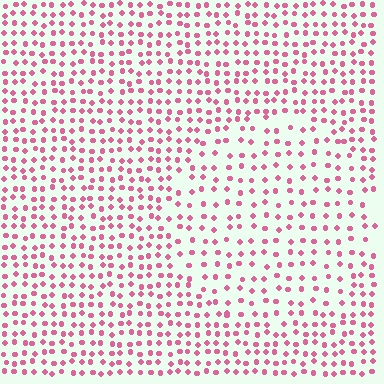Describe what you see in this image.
The image contains small pink elements arranged at two different densities. A circle-shaped region is visible where the elements are less densely packed than the surrounding area.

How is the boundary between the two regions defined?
The boundary is defined by a change in element density (approximately 1.6x ratio). All elements are the same color, size, and shape.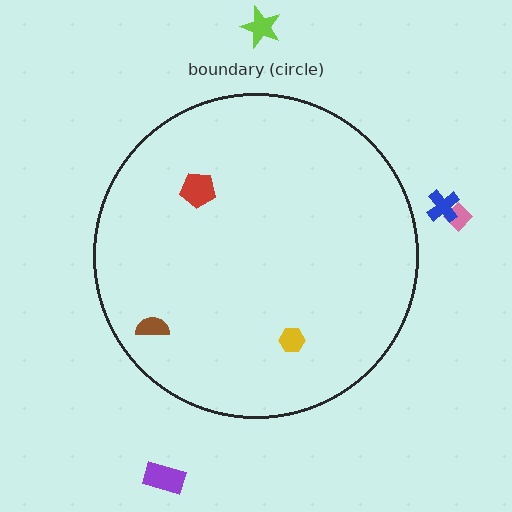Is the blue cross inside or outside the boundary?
Outside.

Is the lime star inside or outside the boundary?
Outside.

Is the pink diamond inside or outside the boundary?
Outside.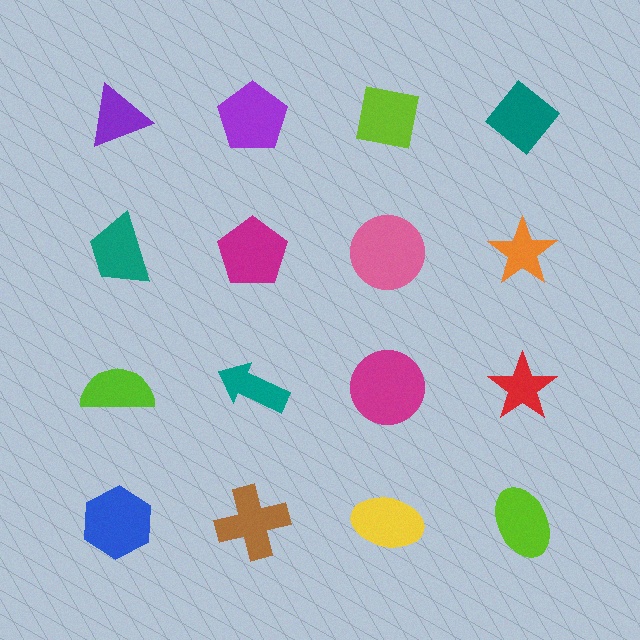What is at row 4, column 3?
A yellow ellipse.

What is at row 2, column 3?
A pink circle.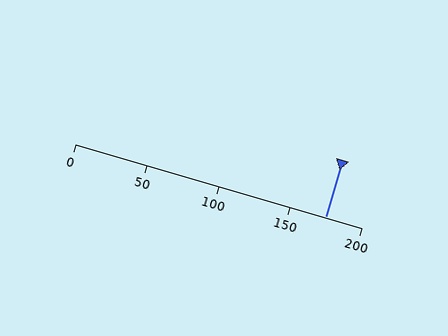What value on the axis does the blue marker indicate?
The marker indicates approximately 175.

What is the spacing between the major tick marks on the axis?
The major ticks are spaced 50 apart.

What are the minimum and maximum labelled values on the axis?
The axis runs from 0 to 200.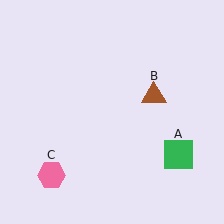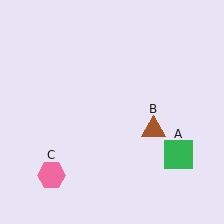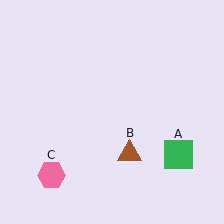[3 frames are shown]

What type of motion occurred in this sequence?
The brown triangle (object B) rotated clockwise around the center of the scene.